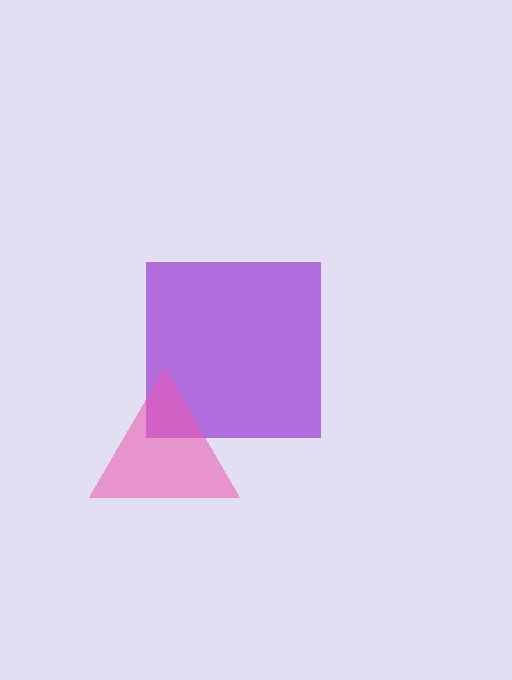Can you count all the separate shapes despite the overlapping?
Yes, there are 2 separate shapes.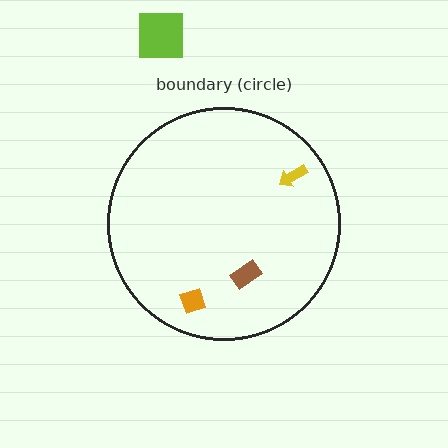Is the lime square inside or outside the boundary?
Outside.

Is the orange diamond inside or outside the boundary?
Inside.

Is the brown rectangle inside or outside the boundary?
Inside.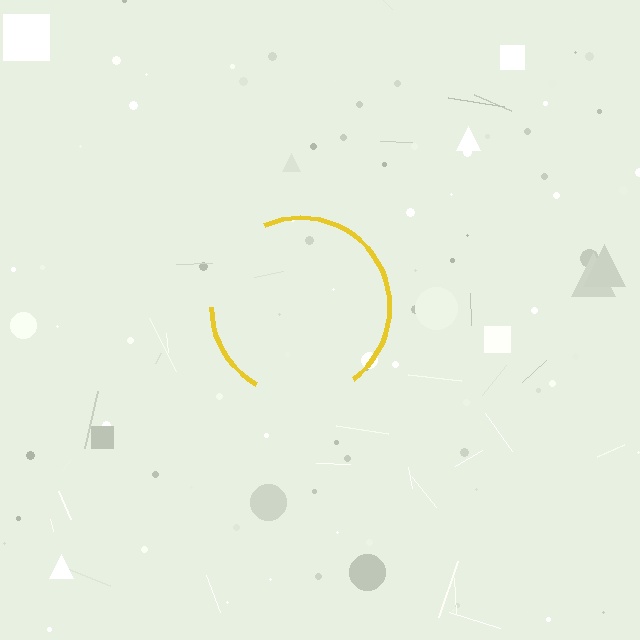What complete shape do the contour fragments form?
The contour fragments form a circle.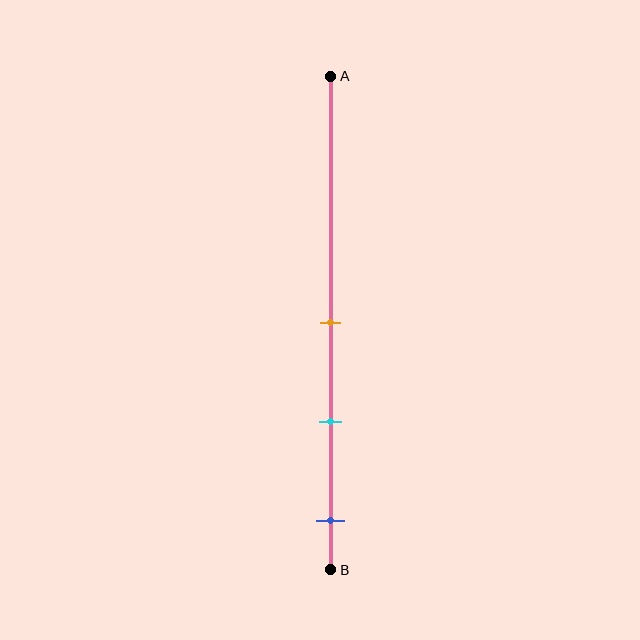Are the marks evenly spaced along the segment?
Yes, the marks are approximately evenly spaced.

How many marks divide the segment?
There are 3 marks dividing the segment.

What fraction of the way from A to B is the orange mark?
The orange mark is approximately 50% (0.5) of the way from A to B.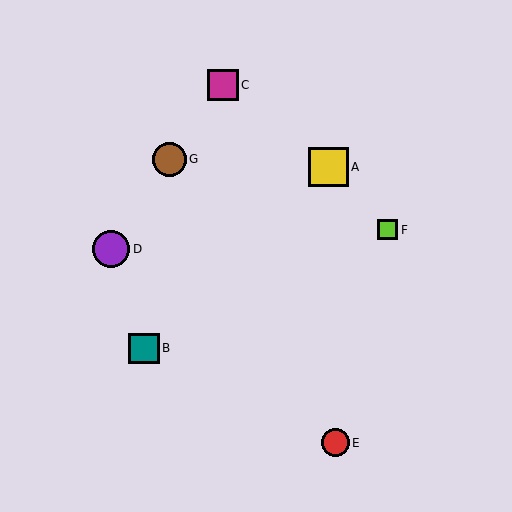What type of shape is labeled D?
Shape D is a purple circle.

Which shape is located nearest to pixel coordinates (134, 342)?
The teal square (labeled B) at (144, 348) is nearest to that location.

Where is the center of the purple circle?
The center of the purple circle is at (111, 249).